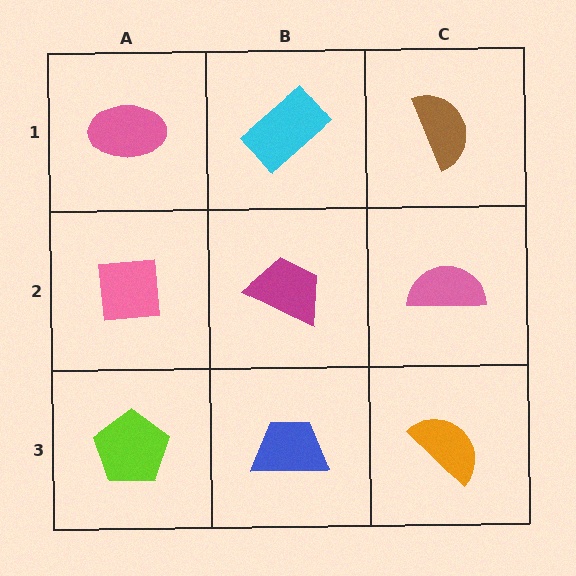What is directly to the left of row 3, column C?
A blue trapezoid.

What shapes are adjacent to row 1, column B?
A magenta trapezoid (row 2, column B), a pink ellipse (row 1, column A), a brown semicircle (row 1, column C).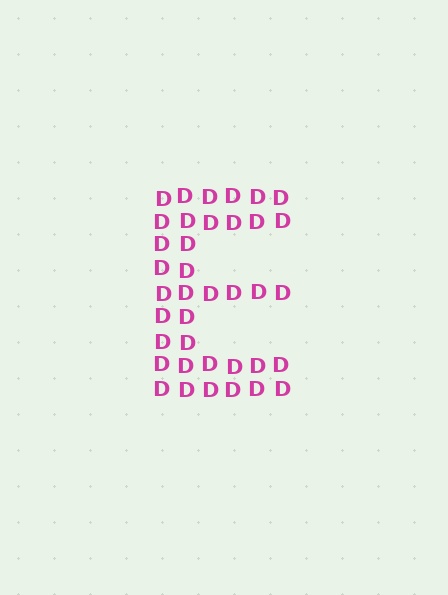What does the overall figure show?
The overall figure shows the letter E.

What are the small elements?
The small elements are letter D's.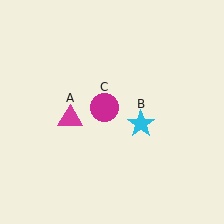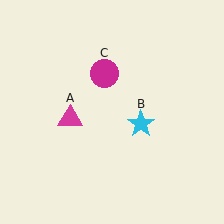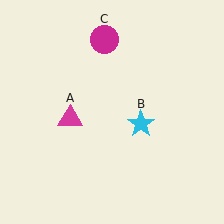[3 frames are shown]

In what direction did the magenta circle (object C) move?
The magenta circle (object C) moved up.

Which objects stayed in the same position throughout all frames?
Magenta triangle (object A) and cyan star (object B) remained stationary.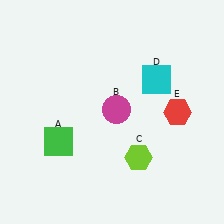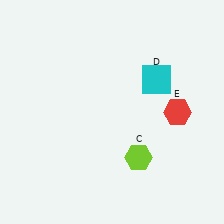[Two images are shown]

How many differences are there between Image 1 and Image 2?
There are 2 differences between the two images.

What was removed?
The magenta circle (B), the green square (A) were removed in Image 2.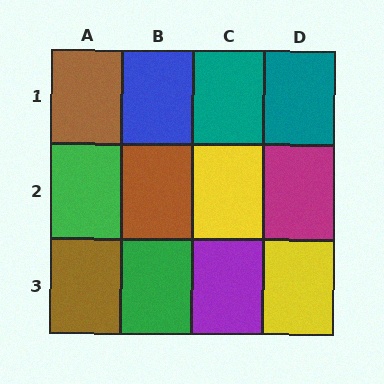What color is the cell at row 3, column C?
Purple.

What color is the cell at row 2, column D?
Magenta.